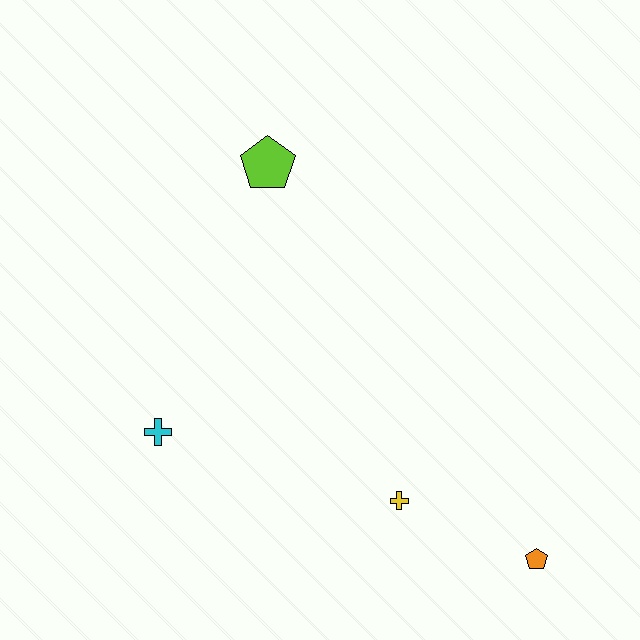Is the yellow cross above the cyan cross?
No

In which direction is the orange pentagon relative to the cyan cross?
The orange pentagon is to the right of the cyan cross.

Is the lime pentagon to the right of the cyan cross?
Yes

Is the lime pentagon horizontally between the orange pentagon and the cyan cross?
Yes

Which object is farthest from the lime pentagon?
The orange pentagon is farthest from the lime pentagon.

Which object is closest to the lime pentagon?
The cyan cross is closest to the lime pentagon.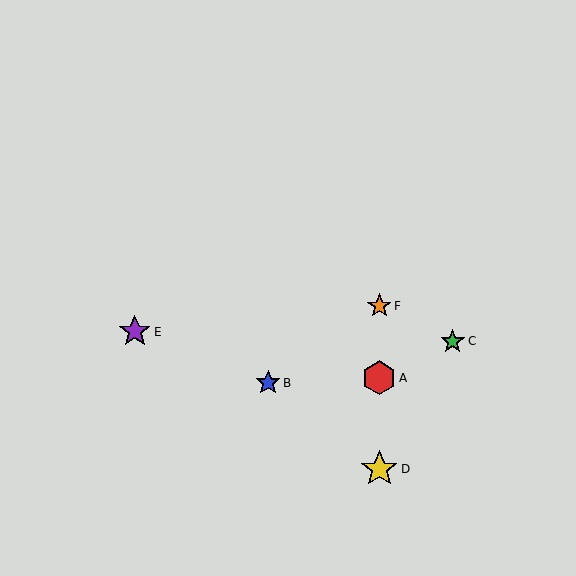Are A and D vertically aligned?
Yes, both are at x≈379.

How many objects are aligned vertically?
3 objects (A, D, F) are aligned vertically.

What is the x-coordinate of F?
Object F is at x≈379.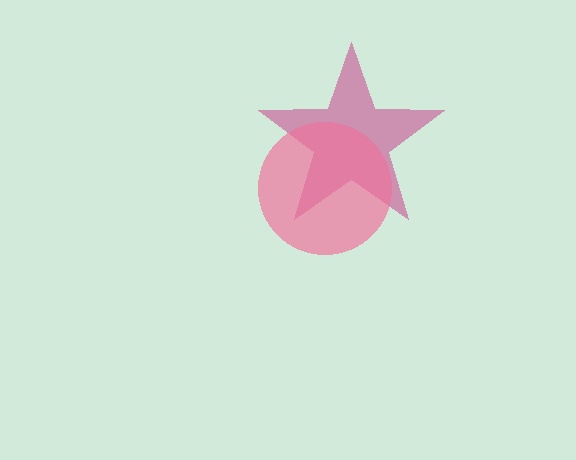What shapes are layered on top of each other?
The layered shapes are: a magenta star, a pink circle.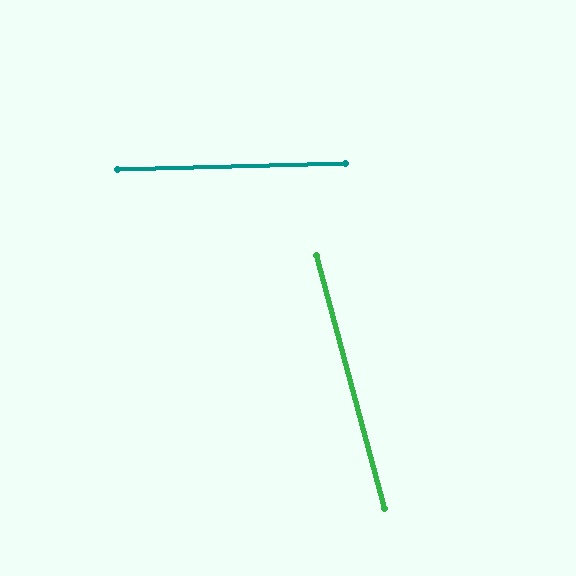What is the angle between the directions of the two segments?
Approximately 76 degrees.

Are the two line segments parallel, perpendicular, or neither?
Neither parallel nor perpendicular — they differ by about 76°.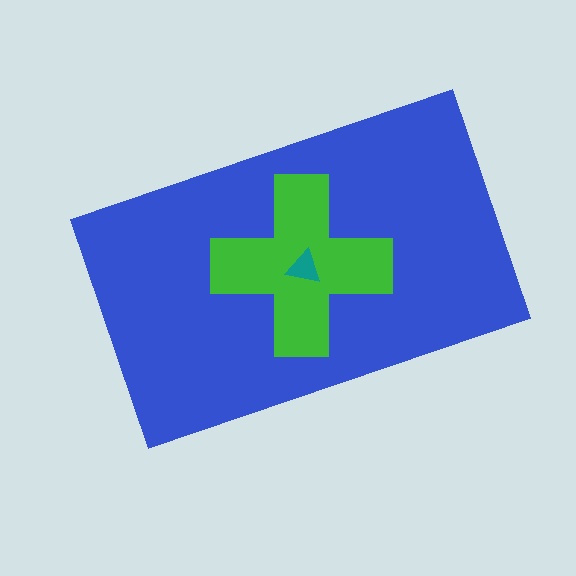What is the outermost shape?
The blue rectangle.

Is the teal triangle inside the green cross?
Yes.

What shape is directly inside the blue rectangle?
The green cross.